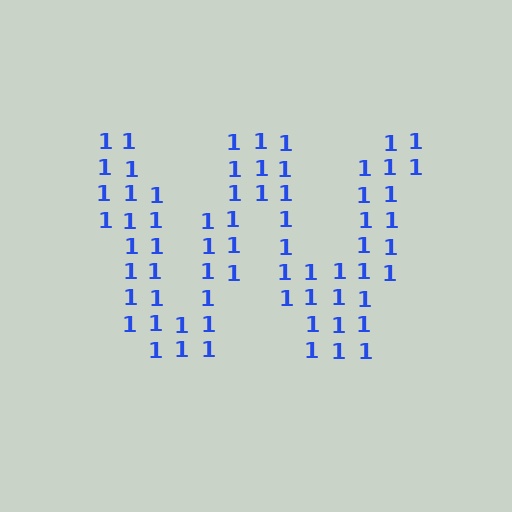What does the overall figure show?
The overall figure shows the letter W.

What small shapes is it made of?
It is made of small digit 1's.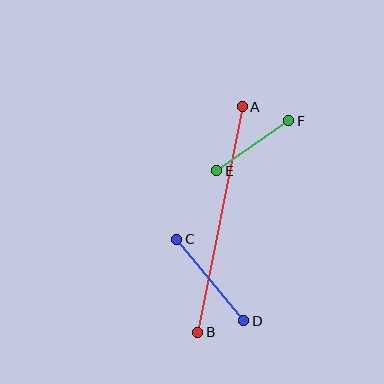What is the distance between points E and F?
The distance is approximately 88 pixels.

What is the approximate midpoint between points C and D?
The midpoint is at approximately (210, 280) pixels.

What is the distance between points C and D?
The distance is approximately 106 pixels.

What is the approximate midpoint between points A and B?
The midpoint is at approximately (220, 219) pixels.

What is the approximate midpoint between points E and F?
The midpoint is at approximately (253, 146) pixels.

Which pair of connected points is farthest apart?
Points A and B are farthest apart.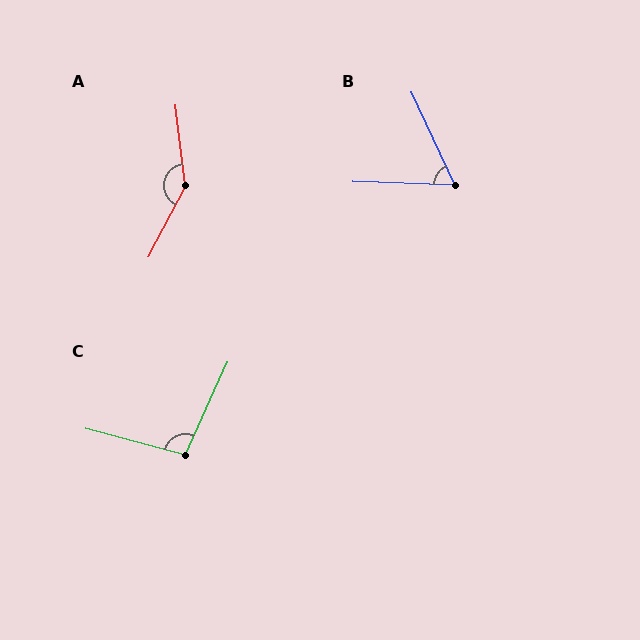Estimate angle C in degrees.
Approximately 100 degrees.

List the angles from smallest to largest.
B (63°), C (100°), A (146°).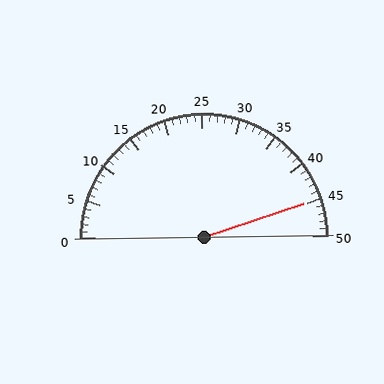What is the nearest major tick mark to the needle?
The nearest major tick mark is 45.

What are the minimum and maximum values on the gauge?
The gauge ranges from 0 to 50.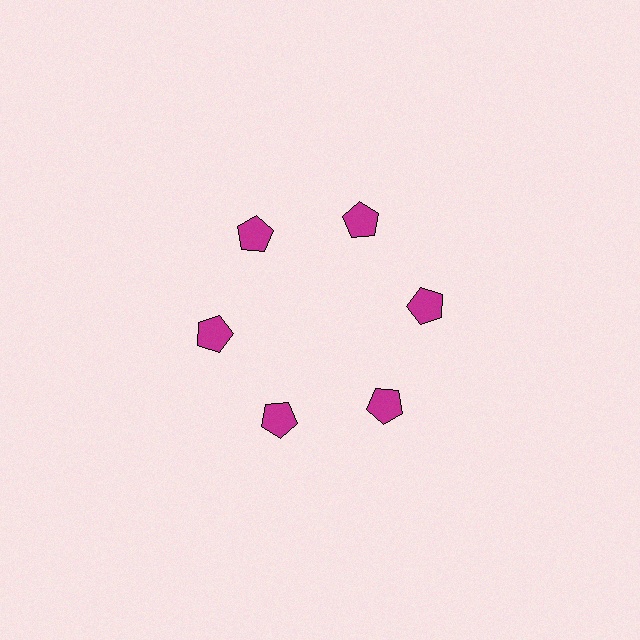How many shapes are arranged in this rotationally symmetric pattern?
There are 6 shapes, arranged in 6 groups of 1.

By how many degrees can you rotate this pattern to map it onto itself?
The pattern maps onto itself every 60 degrees of rotation.